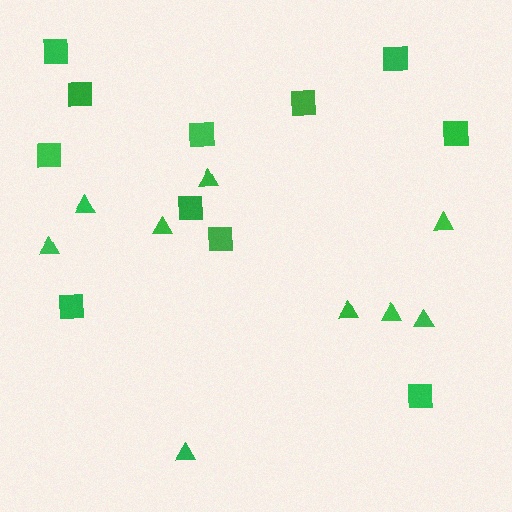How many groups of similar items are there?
There are 2 groups: one group of triangles (9) and one group of squares (11).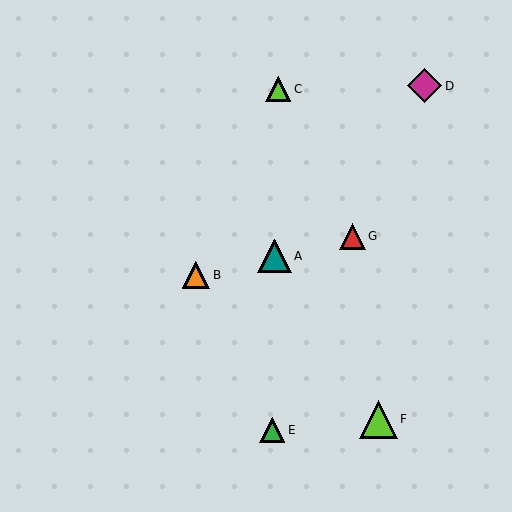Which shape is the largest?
The lime triangle (labeled F) is the largest.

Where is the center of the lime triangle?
The center of the lime triangle is at (278, 89).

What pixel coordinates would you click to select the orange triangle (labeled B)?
Click at (196, 275) to select the orange triangle B.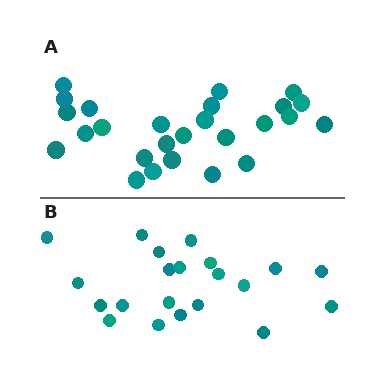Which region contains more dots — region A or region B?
Region A (the top region) has more dots.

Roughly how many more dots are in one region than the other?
Region A has about 5 more dots than region B.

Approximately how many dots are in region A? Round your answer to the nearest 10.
About 30 dots. (The exact count is 26, which rounds to 30.)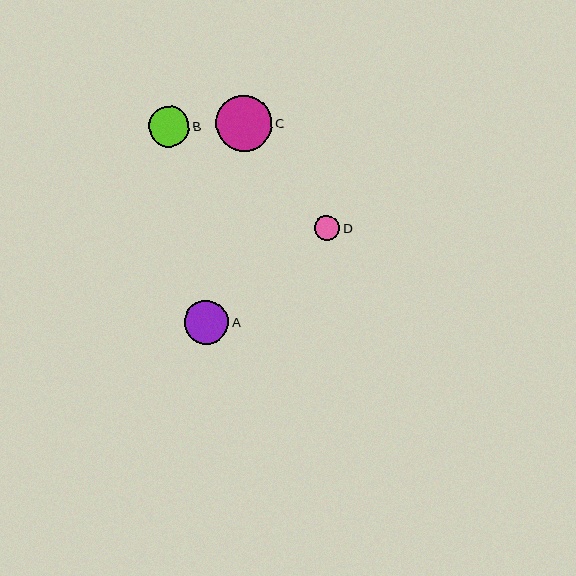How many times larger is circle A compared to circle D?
Circle A is approximately 1.8 times the size of circle D.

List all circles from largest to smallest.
From largest to smallest: C, A, B, D.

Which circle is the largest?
Circle C is the largest with a size of approximately 56 pixels.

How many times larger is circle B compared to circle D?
Circle B is approximately 1.6 times the size of circle D.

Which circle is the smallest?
Circle D is the smallest with a size of approximately 25 pixels.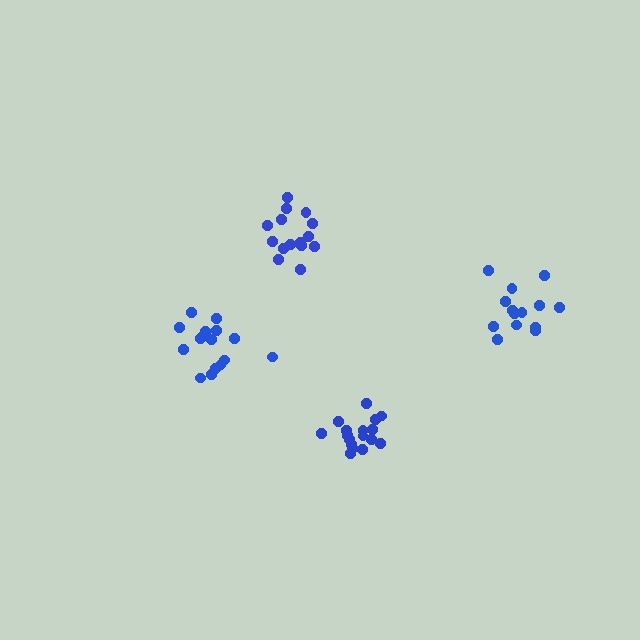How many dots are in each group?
Group 1: 17 dots, Group 2: 15 dots, Group 3: 17 dots, Group 4: 14 dots (63 total).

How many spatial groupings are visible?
There are 4 spatial groupings.